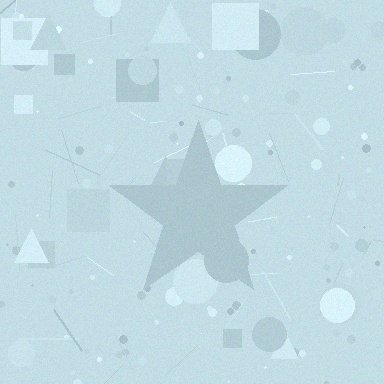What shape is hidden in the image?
A star is hidden in the image.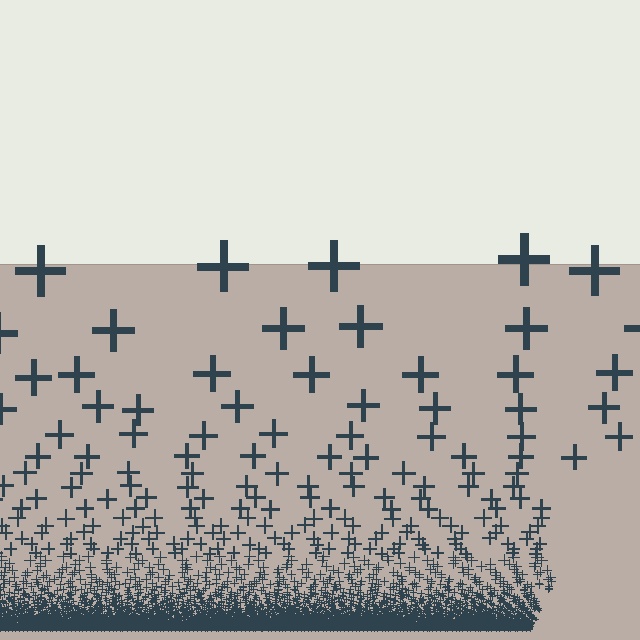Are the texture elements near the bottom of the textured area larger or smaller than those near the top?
Smaller. The gradient is inverted — elements near the bottom are smaller and denser.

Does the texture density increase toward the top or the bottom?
Density increases toward the bottom.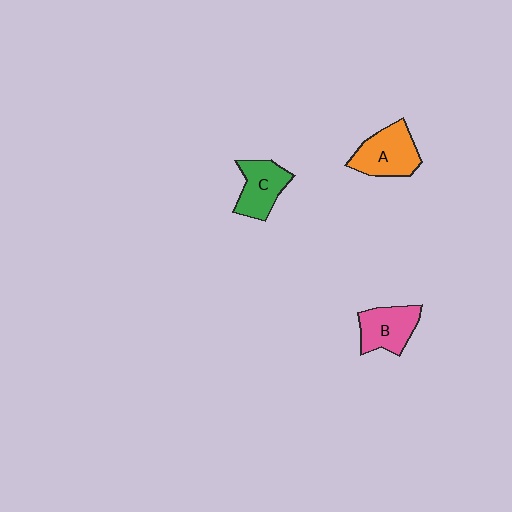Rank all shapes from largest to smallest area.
From largest to smallest: A (orange), B (pink), C (green).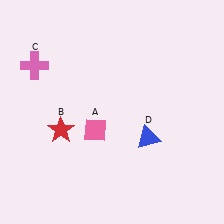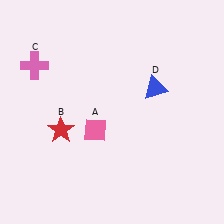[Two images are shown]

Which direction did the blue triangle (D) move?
The blue triangle (D) moved up.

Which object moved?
The blue triangle (D) moved up.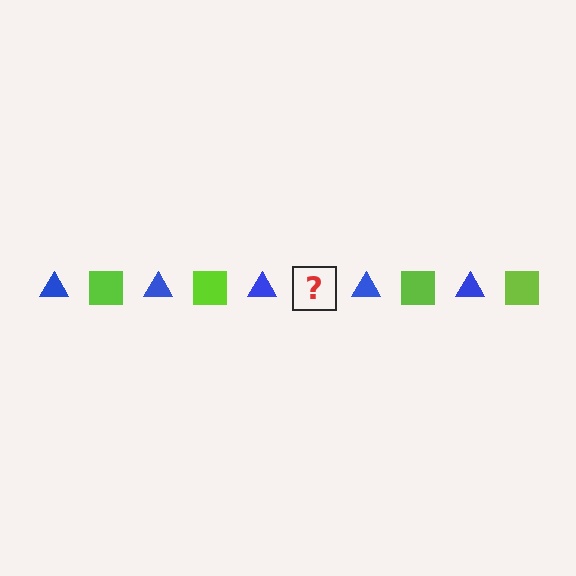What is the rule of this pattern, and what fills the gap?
The rule is that the pattern alternates between blue triangle and lime square. The gap should be filled with a lime square.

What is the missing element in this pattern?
The missing element is a lime square.